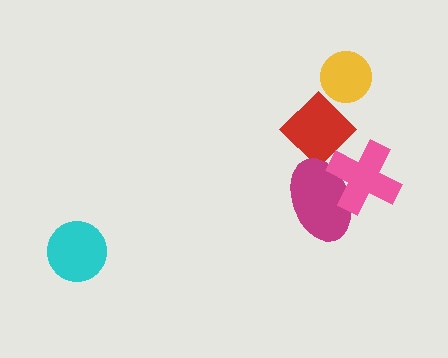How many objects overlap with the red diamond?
2 objects overlap with the red diamond.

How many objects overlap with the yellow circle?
0 objects overlap with the yellow circle.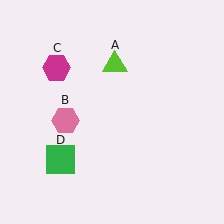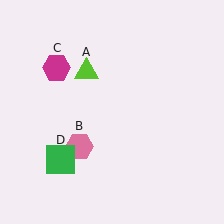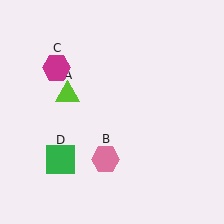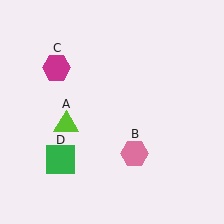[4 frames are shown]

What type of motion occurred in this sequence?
The lime triangle (object A), pink hexagon (object B) rotated counterclockwise around the center of the scene.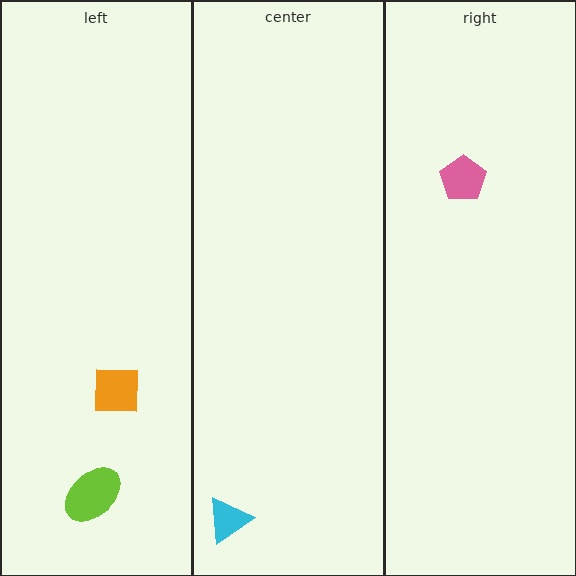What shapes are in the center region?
The cyan triangle.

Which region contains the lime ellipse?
The left region.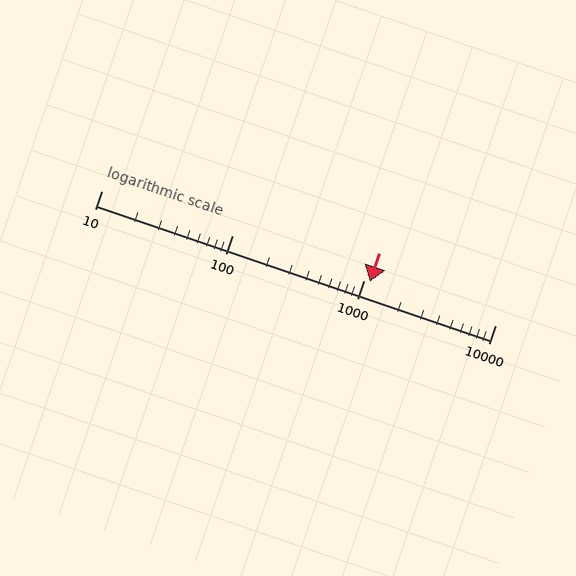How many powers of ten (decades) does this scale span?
The scale spans 3 decades, from 10 to 10000.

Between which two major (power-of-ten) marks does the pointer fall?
The pointer is between 1000 and 10000.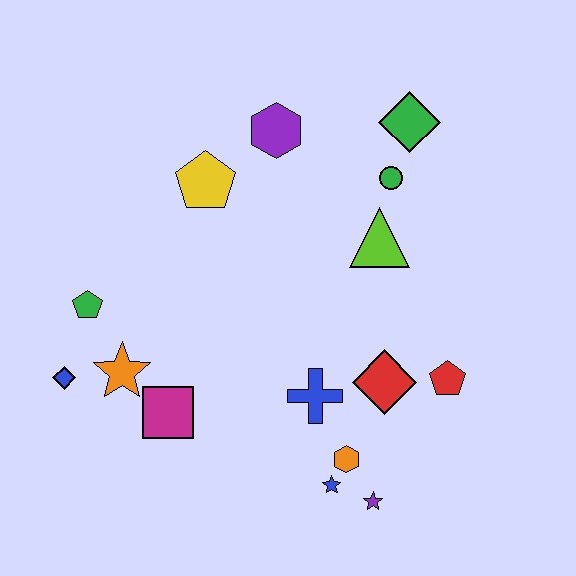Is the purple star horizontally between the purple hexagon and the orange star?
No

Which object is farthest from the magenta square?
The green diamond is farthest from the magenta square.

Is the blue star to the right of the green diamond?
No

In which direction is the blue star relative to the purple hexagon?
The blue star is below the purple hexagon.